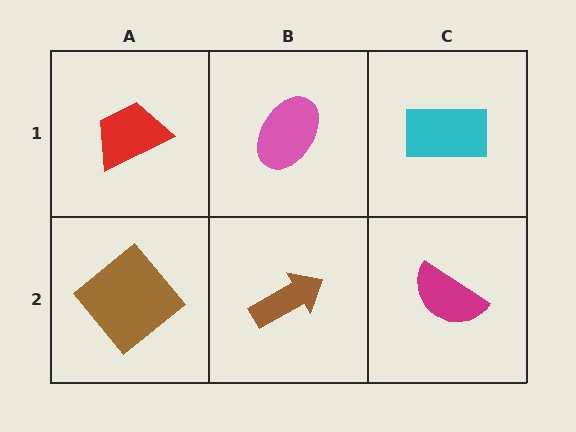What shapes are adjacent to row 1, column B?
A brown arrow (row 2, column B), a red trapezoid (row 1, column A), a cyan rectangle (row 1, column C).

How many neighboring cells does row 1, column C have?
2.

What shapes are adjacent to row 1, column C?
A magenta semicircle (row 2, column C), a pink ellipse (row 1, column B).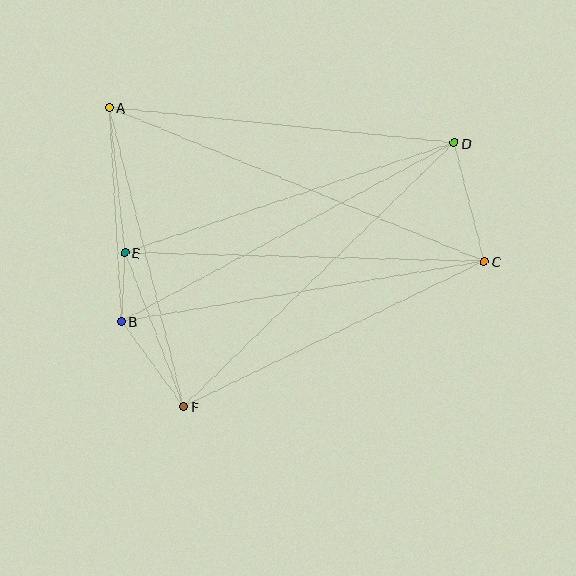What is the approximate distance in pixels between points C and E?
The distance between C and E is approximately 360 pixels.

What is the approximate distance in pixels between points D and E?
The distance between D and E is approximately 347 pixels.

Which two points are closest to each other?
Points B and E are closest to each other.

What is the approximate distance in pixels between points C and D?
The distance between C and D is approximately 122 pixels.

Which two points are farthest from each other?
Points A and C are farthest from each other.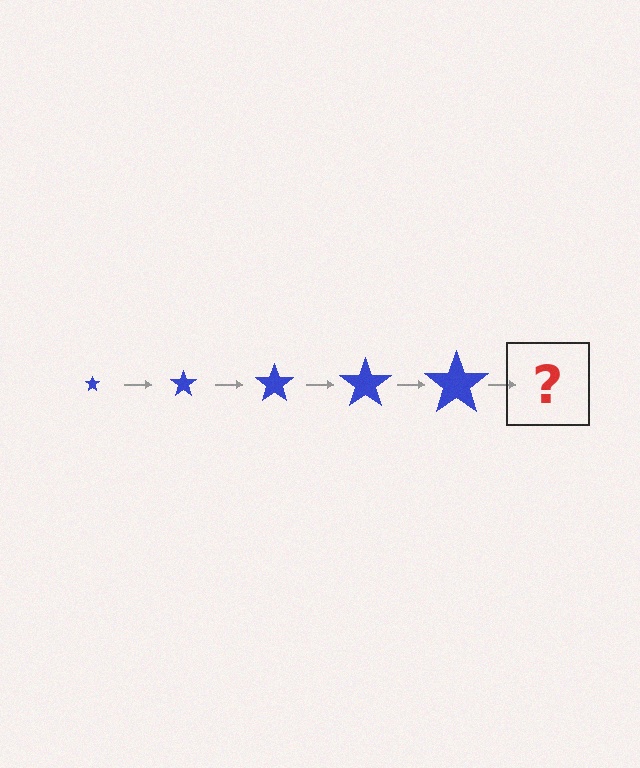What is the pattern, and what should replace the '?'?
The pattern is that the star gets progressively larger each step. The '?' should be a blue star, larger than the previous one.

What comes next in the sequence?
The next element should be a blue star, larger than the previous one.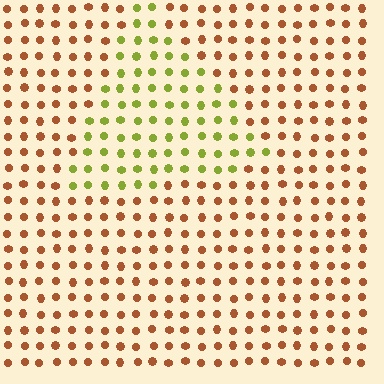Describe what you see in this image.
The image is filled with small brown elements in a uniform arrangement. A triangle-shaped region is visible where the elements are tinted to a slightly different hue, forming a subtle color boundary.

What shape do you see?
I see a triangle.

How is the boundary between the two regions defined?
The boundary is defined purely by a slight shift in hue (about 59 degrees). Spacing, size, and orientation are identical on both sides.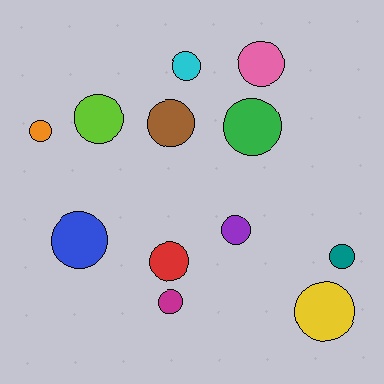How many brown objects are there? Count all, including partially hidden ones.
There is 1 brown object.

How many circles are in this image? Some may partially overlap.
There are 12 circles.